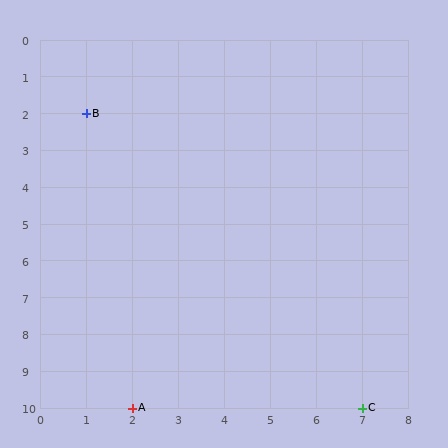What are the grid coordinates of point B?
Point B is at grid coordinates (1, 2).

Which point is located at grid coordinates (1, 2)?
Point B is at (1, 2).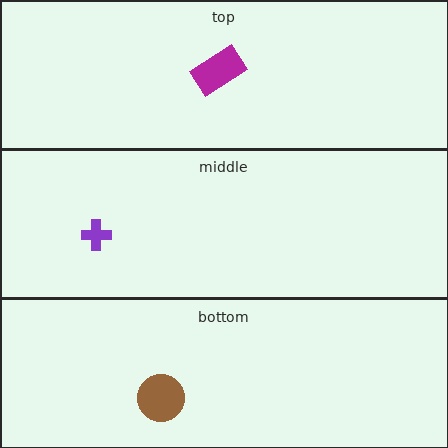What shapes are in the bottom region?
The brown circle.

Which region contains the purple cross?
The middle region.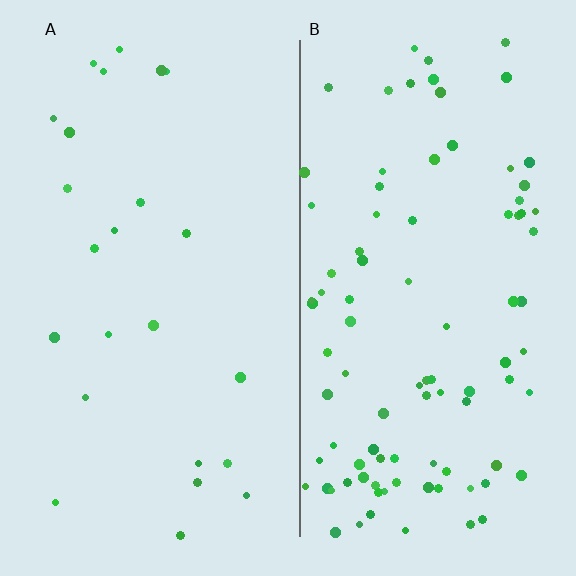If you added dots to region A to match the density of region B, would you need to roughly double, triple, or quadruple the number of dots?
Approximately quadruple.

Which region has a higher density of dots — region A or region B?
B (the right).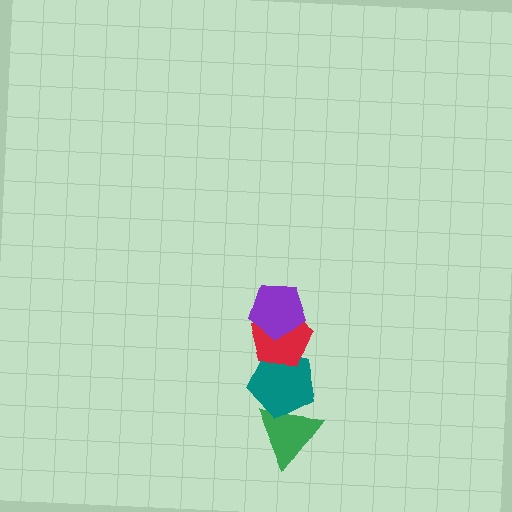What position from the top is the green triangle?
The green triangle is 4th from the top.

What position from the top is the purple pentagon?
The purple pentagon is 1st from the top.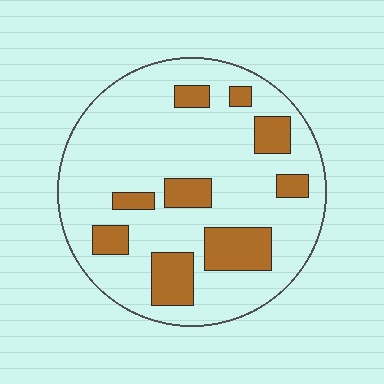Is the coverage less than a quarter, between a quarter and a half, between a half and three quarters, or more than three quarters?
Less than a quarter.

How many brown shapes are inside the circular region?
9.